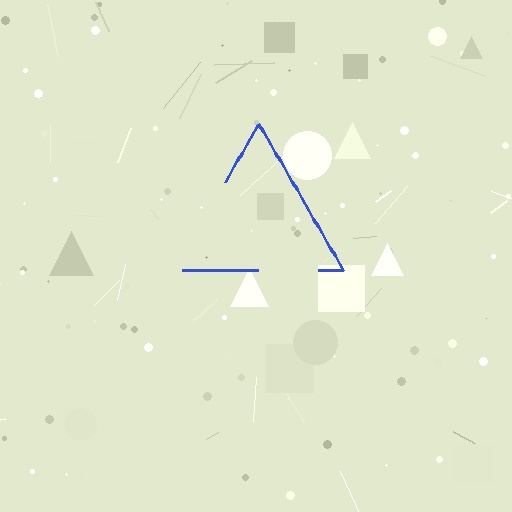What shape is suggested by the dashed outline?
The dashed outline suggests a triangle.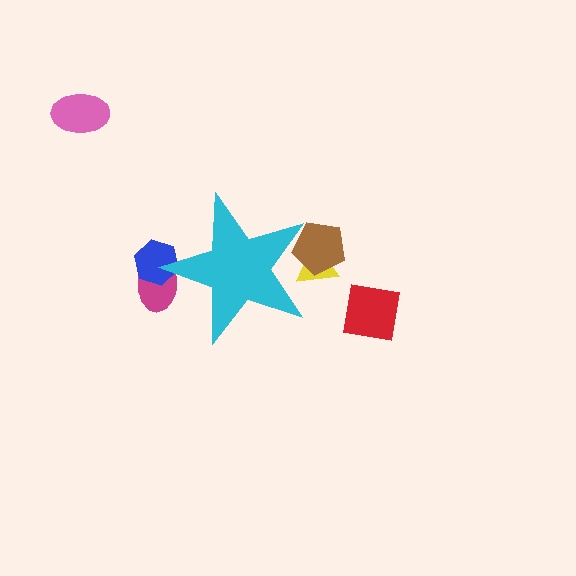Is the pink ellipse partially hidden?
No, the pink ellipse is fully visible.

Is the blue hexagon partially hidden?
Yes, the blue hexagon is partially hidden behind the cyan star.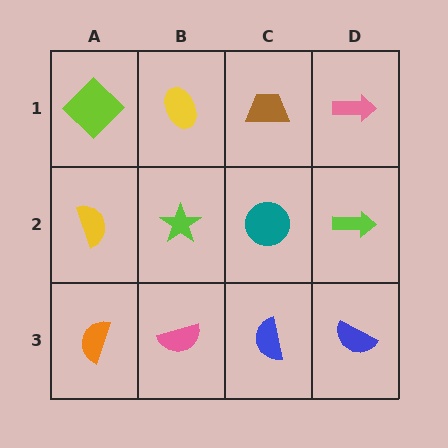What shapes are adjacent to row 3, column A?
A yellow semicircle (row 2, column A), a pink semicircle (row 3, column B).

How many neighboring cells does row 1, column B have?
3.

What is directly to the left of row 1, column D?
A brown trapezoid.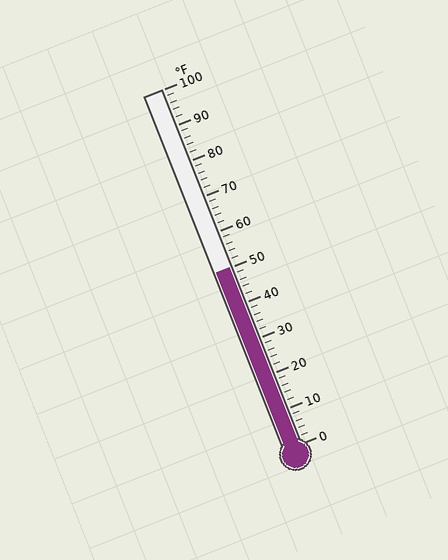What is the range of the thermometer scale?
The thermometer scale ranges from 0°F to 100°F.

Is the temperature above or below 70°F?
The temperature is below 70°F.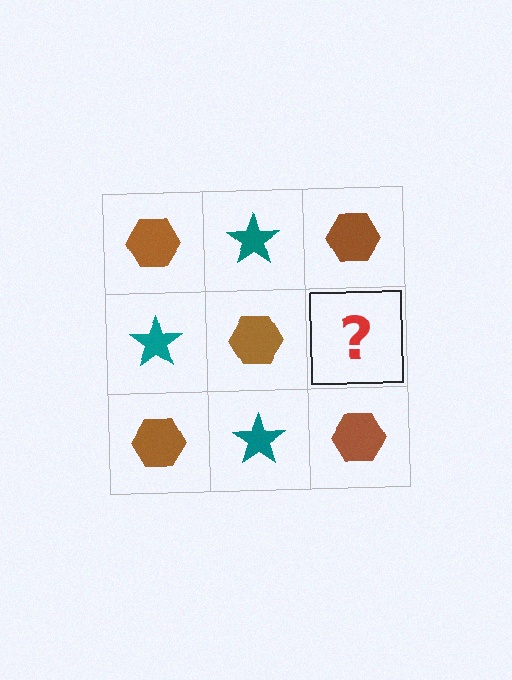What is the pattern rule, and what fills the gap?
The rule is that it alternates brown hexagon and teal star in a checkerboard pattern. The gap should be filled with a teal star.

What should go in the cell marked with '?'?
The missing cell should contain a teal star.